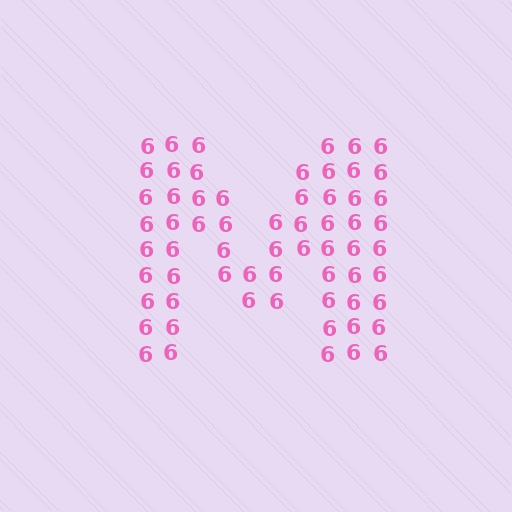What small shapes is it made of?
It is made of small digit 6's.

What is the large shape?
The large shape is the letter M.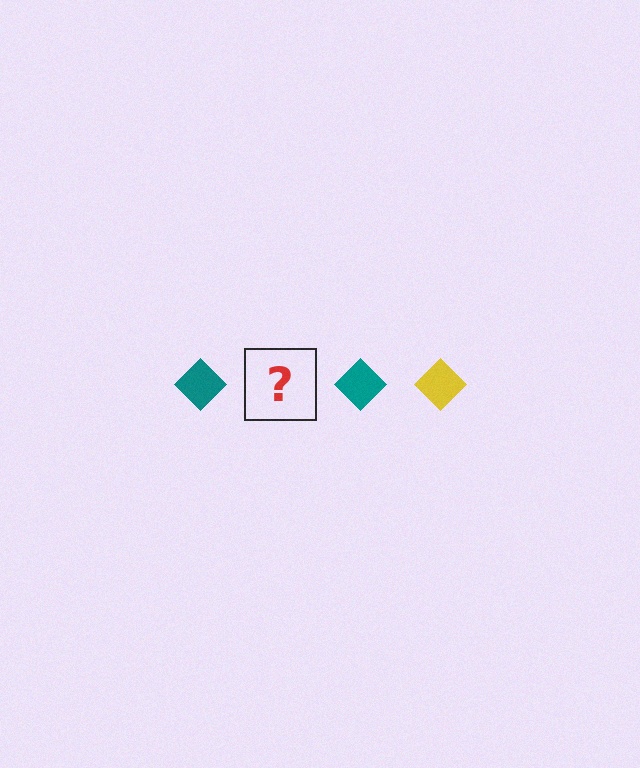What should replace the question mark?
The question mark should be replaced with a yellow diamond.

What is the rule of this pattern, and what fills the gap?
The rule is that the pattern cycles through teal, yellow diamonds. The gap should be filled with a yellow diamond.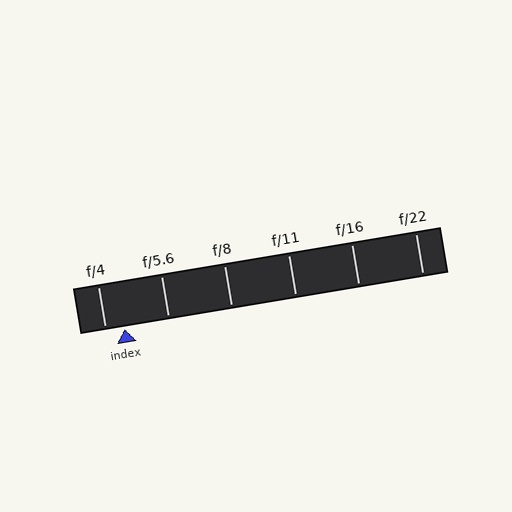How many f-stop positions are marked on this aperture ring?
There are 6 f-stop positions marked.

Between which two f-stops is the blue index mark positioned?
The index mark is between f/4 and f/5.6.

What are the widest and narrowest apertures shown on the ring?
The widest aperture shown is f/4 and the narrowest is f/22.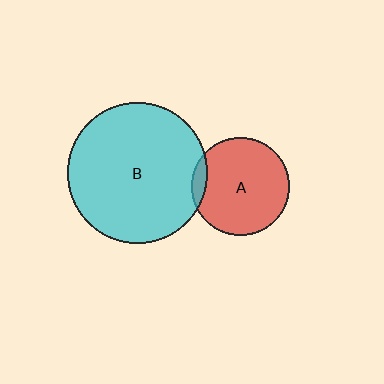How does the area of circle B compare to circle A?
Approximately 2.0 times.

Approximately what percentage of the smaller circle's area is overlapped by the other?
Approximately 10%.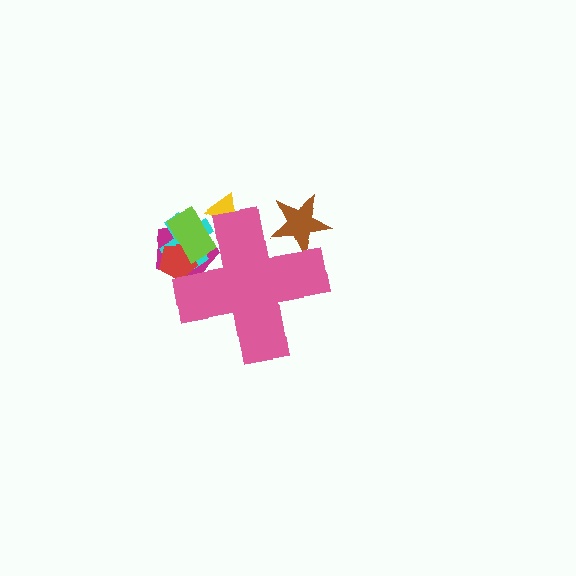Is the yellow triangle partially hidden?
Yes, the yellow triangle is partially hidden behind the pink cross.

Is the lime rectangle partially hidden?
Yes, the lime rectangle is partially hidden behind the pink cross.